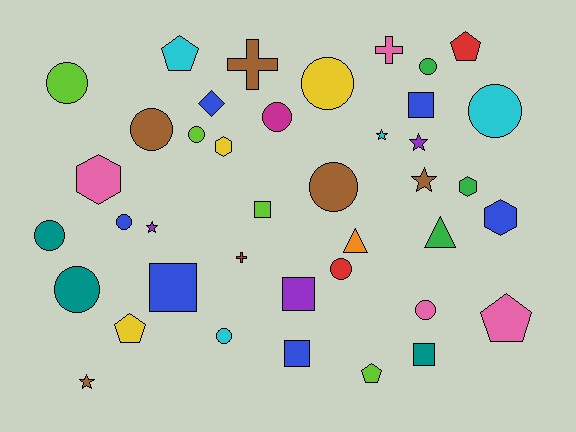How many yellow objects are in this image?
There are 3 yellow objects.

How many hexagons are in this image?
There are 4 hexagons.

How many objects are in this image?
There are 40 objects.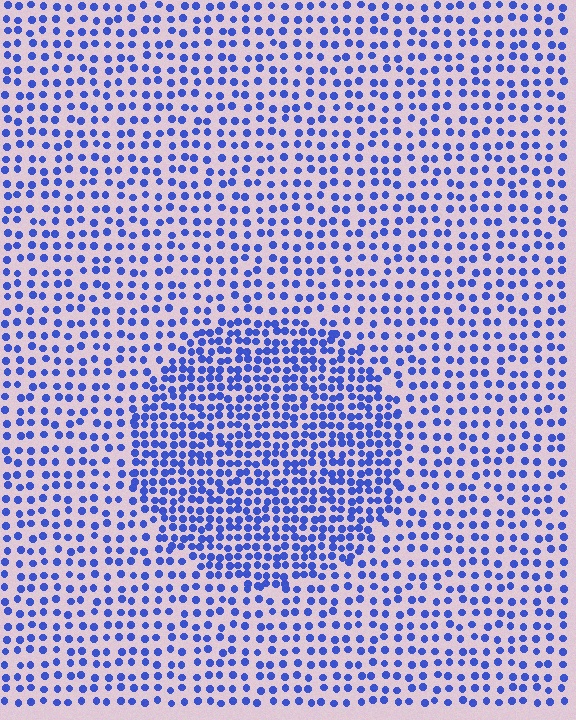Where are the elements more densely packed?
The elements are more densely packed inside the circle boundary.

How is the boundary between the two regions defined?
The boundary is defined by a change in element density (approximately 1.8x ratio). All elements are the same color, size, and shape.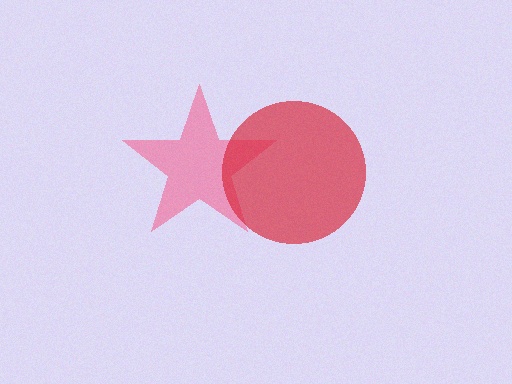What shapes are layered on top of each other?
The layered shapes are: a pink star, a red circle.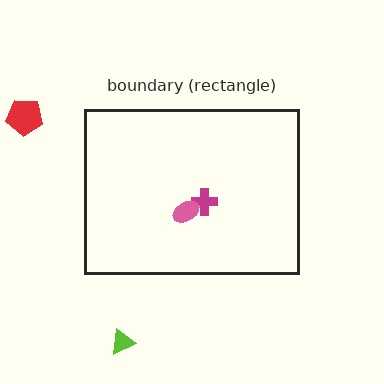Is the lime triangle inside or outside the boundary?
Outside.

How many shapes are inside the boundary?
2 inside, 2 outside.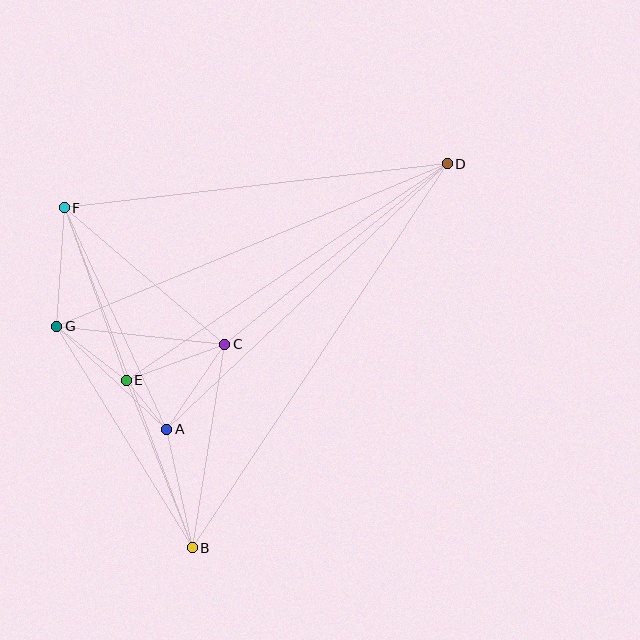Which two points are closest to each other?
Points A and E are closest to each other.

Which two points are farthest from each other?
Points B and D are farthest from each other.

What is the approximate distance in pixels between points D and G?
The distance between D and G is approximately 423 pixels.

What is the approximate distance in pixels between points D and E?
The distance between D and E is approximately 387 pixels.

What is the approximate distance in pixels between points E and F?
The distance between E and F is approximately 184 pixels.